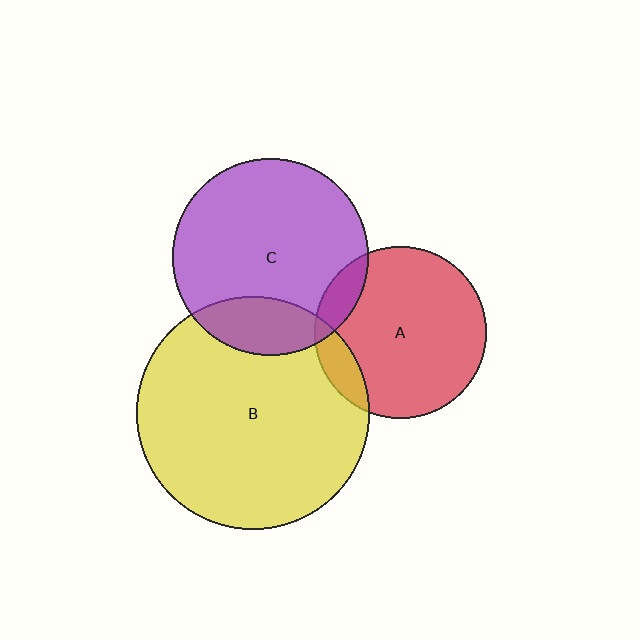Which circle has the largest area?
Circle B (yellow).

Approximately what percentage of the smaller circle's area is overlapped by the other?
Approximately 10%.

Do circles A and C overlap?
Yes.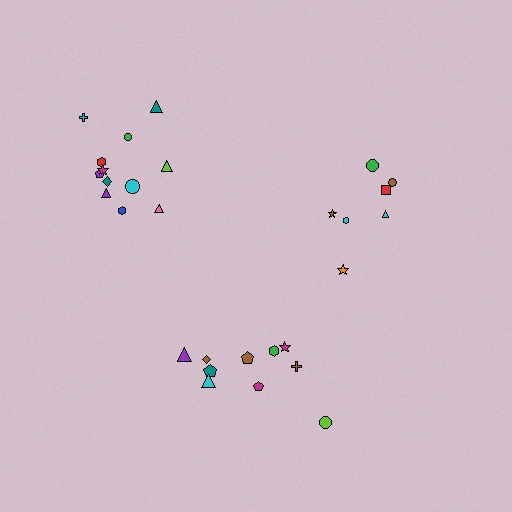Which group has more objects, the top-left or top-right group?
The top-left group.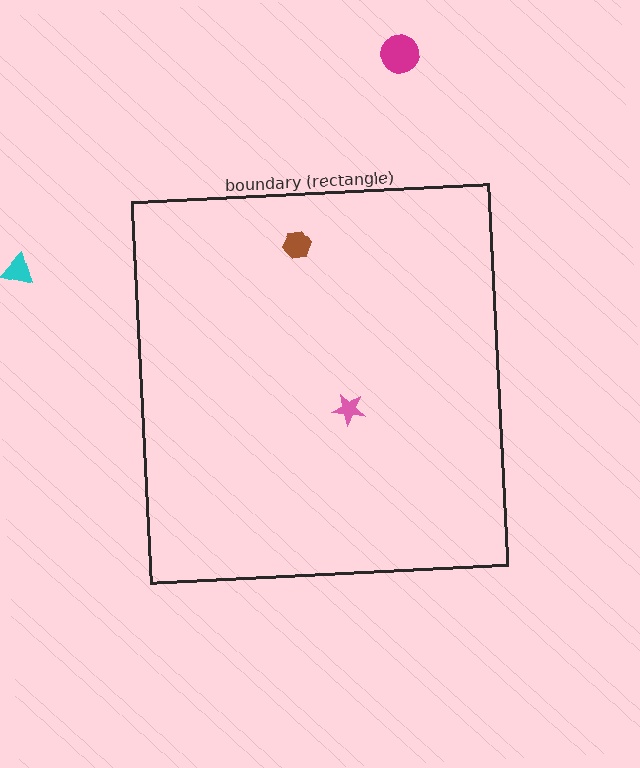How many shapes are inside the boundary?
2 inside, 2 outside.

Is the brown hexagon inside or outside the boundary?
Inside.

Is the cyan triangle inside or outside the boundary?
Outside.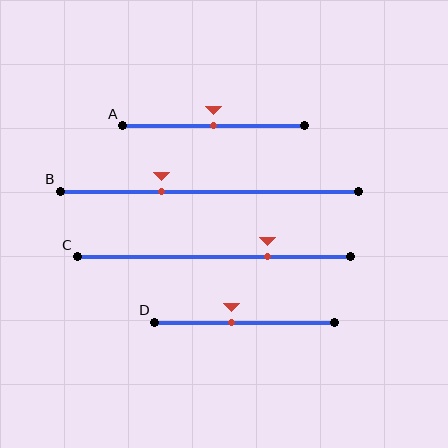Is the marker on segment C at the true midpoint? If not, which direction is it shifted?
No, the marker on segment C is shifted to the right by about 20% of the segment length.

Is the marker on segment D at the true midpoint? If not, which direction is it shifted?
No, the marker on segment D is shifted to the left by about 7% of the segment length.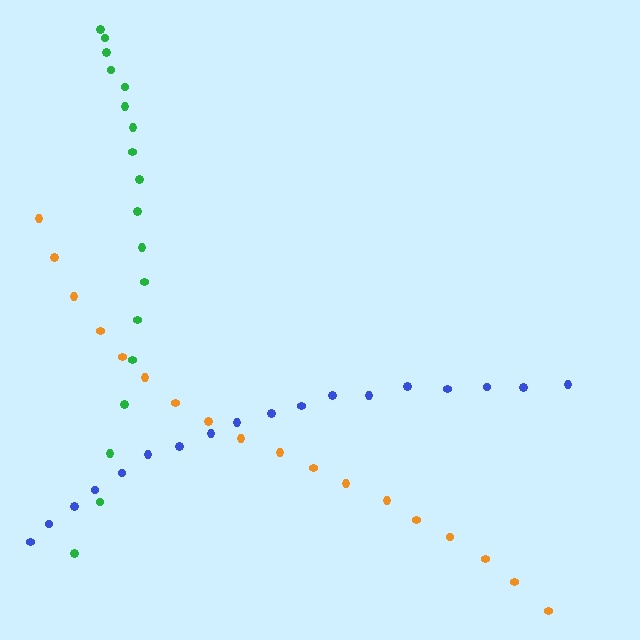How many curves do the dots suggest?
There are 3 distinct paths.